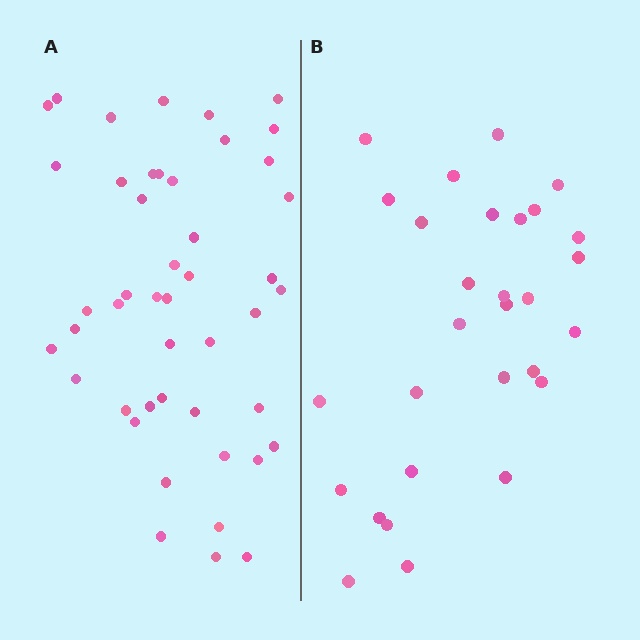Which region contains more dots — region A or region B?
Region A (the left region) has more dots.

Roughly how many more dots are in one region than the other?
Region A has approximately 15 more dots than region B.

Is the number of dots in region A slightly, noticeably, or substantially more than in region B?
Region A has substantially more. The ratio is roughly 1.6 to 1.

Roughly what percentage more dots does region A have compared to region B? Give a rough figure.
About 60% more.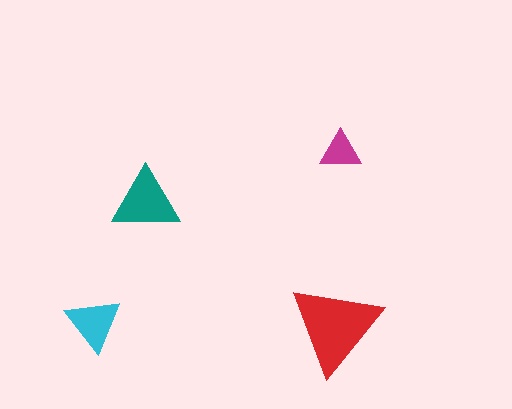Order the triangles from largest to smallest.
the red one, the teal one, the cyan one, the magenta one.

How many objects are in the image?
There are 4 objects in the image.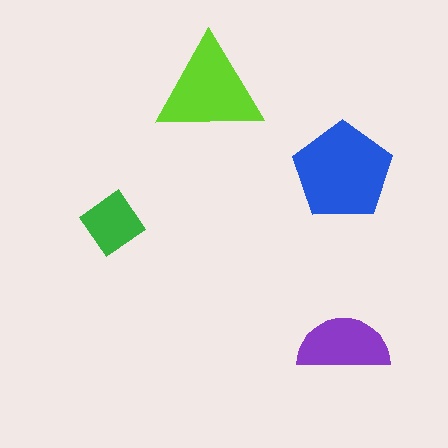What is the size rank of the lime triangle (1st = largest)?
2nd.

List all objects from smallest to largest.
The green diamond, the purple semicircle, the lime triangle, the blue pentagon.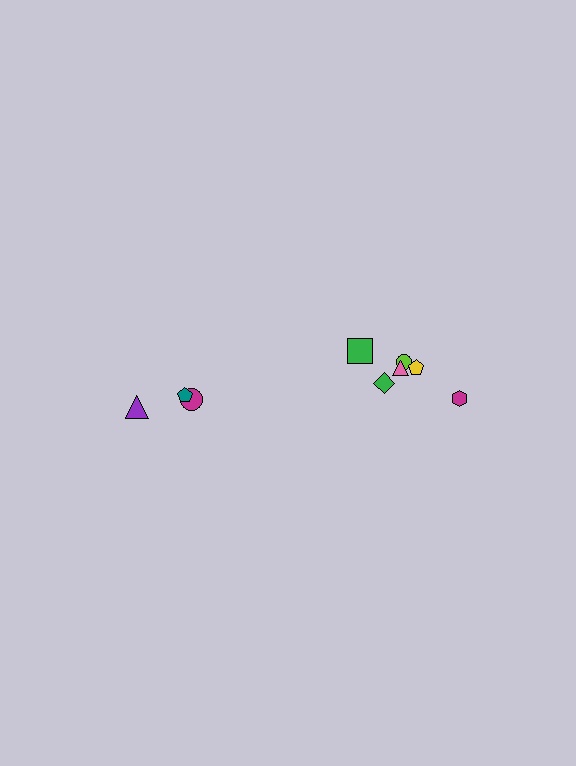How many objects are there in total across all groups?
There are 9 objects.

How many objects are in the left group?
There are 3 objects.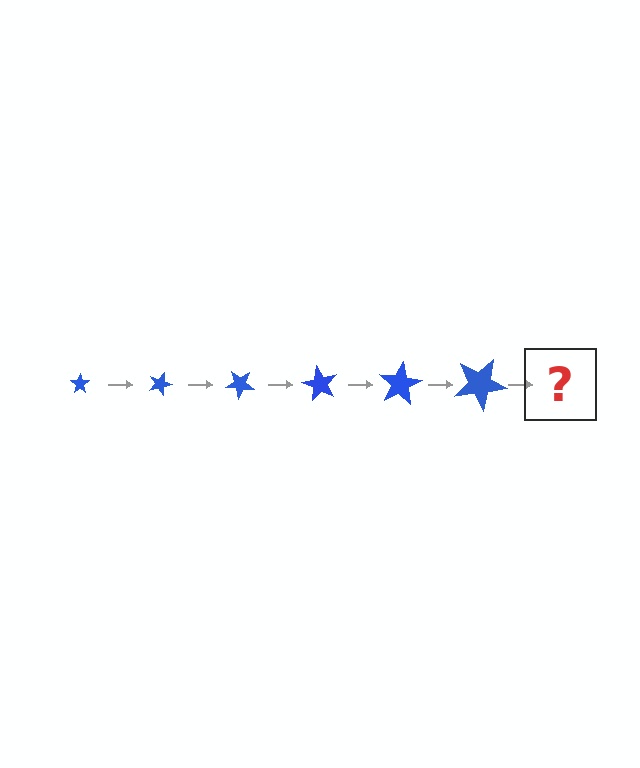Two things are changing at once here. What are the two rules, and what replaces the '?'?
The two rules are that the star grows larger each step and it rotates 20 degrees each step. The '?' should be a star, larger than the previous one and rotated 120 degrees from the start.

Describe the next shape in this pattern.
It should be a star, larger than the previous one and rotated 120 degrees from the start.